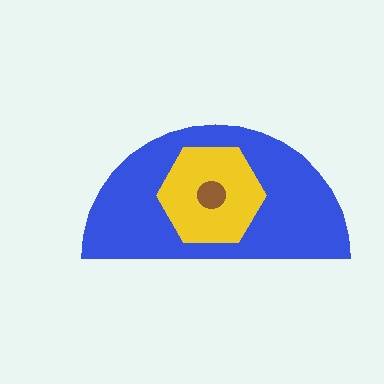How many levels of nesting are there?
3.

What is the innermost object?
The brown circle.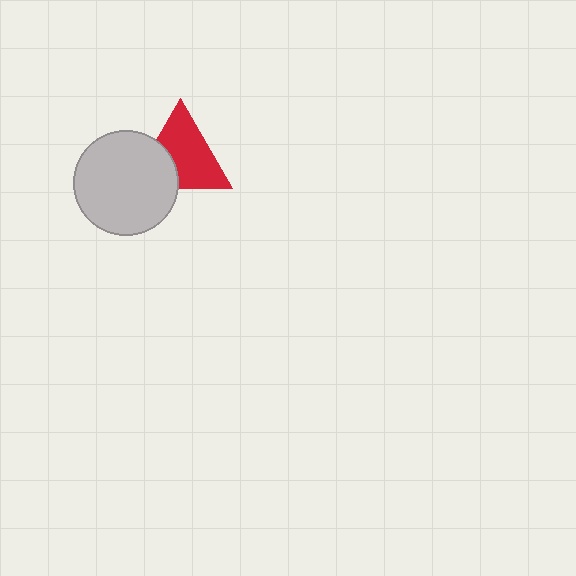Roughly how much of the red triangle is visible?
Most of it is visible (roughly 68%).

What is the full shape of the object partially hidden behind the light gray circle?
The partially hidden object is a red triangle.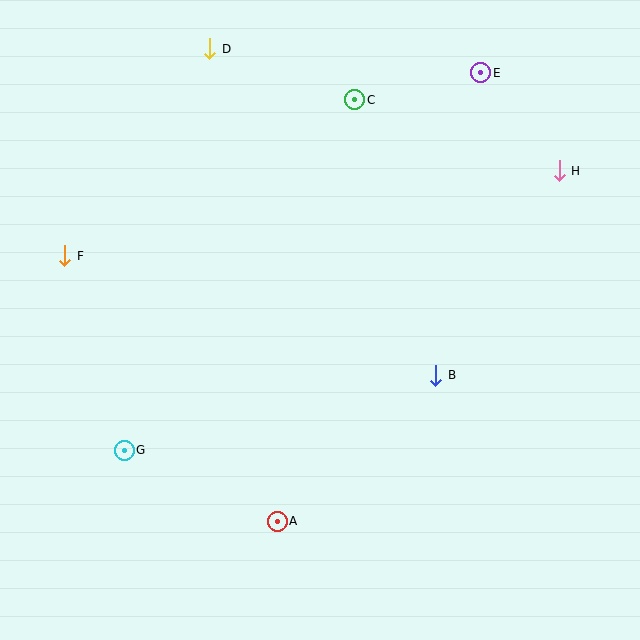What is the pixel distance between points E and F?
The distance between E and F is 455 pixels.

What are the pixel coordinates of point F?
Point F is at (65, 256).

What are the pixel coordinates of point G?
Point G is at (124, 450).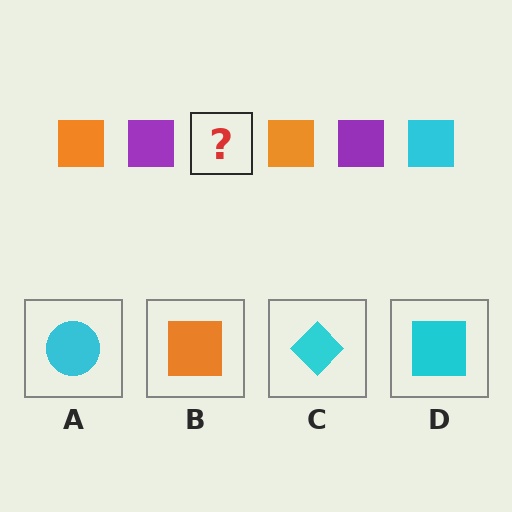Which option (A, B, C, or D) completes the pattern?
D.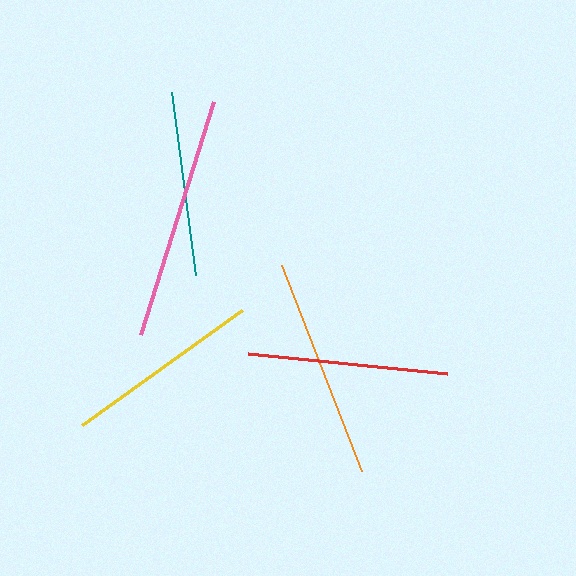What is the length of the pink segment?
The pink segment is approximately 244 pixels long.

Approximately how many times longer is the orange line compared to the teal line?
The orange line is approximately 1.2 times the length of the teal line.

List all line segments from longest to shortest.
From longest to shortest: pink, orange, red, yellow, teal.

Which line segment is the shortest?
The teal line is the shortest at approximately 184 pixels.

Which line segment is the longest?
The pink line is the longest at approximately 244 pixels.